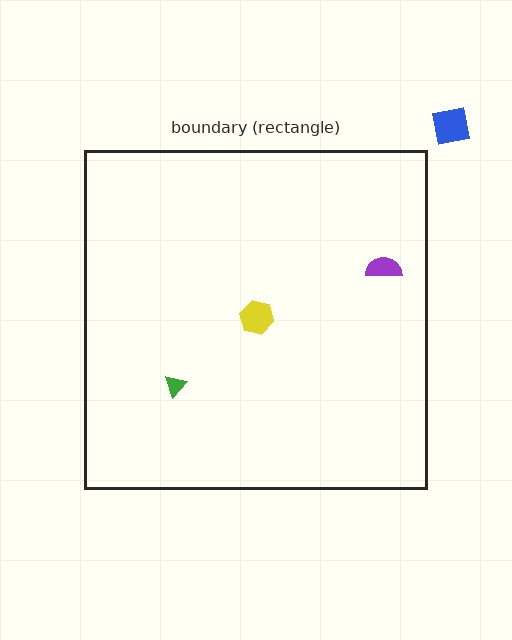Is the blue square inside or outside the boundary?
Outside.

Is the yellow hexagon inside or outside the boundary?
Inside.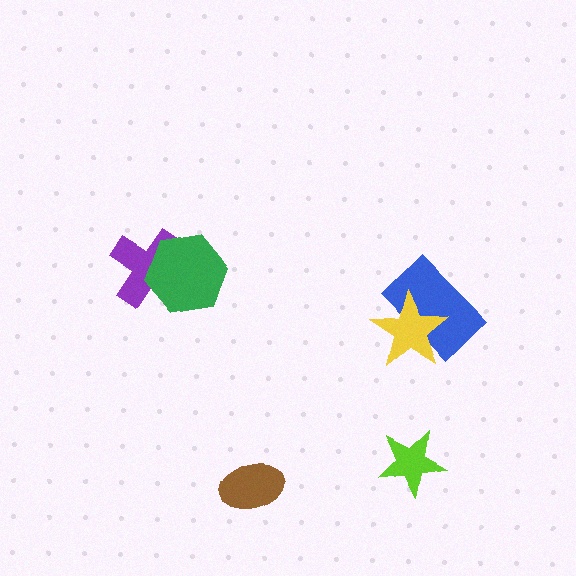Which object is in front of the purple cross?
The green hexagon is in front of the purple cross.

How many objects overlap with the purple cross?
1 object overlaps with the purple cross.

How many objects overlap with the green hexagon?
1 object overlaps with the green hexagon.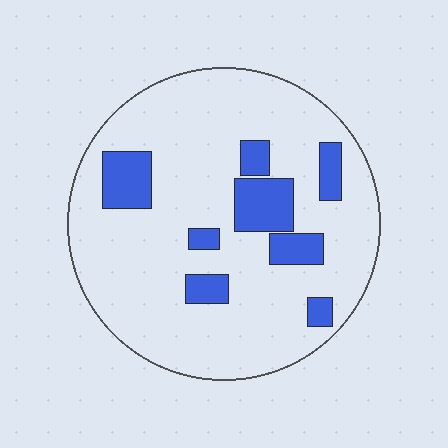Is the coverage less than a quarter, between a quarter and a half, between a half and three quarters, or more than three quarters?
Less than a quarter.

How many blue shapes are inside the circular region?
8.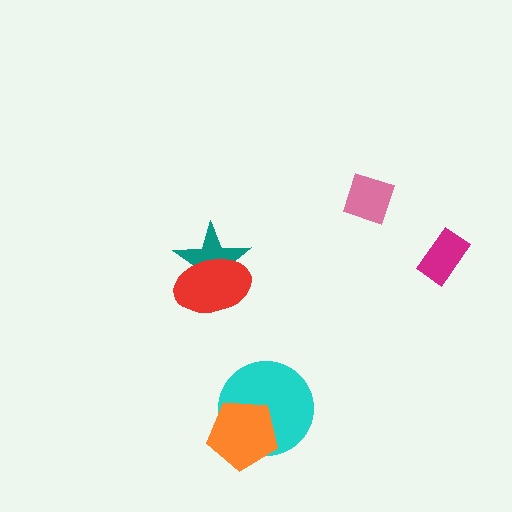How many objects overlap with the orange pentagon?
1 object overlaps with the orange pentagon.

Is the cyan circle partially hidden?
Yes, it is partially covered by another shape.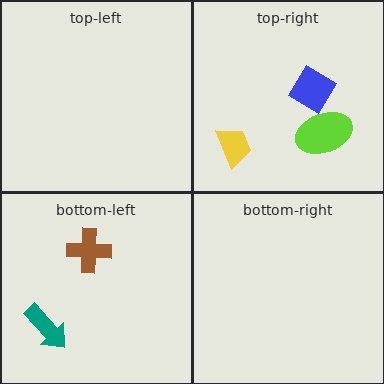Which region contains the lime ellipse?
The top-right region.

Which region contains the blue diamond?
The top-right region.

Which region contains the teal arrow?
The bottom-left region.